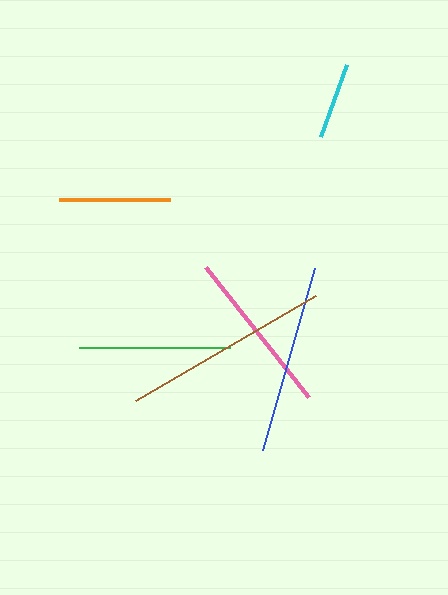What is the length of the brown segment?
The brown segment is approximately 209 pixels long.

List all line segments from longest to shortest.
From longest to shortest: brown, blue, pink, green, orange, cyan.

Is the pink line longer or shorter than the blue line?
The blue line is longer than the pink line.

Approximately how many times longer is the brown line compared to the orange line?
The brown line is approximately 1.9 times the length of the orange line.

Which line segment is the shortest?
The cyan line is the shortest at approximately 76 pixels.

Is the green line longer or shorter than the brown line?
The brown line is longer than the green line.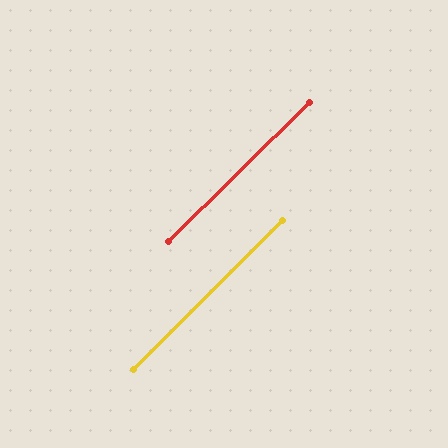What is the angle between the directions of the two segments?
Approximately 1 degree.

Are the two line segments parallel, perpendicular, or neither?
Parallel — their directions differ by only 0.7°.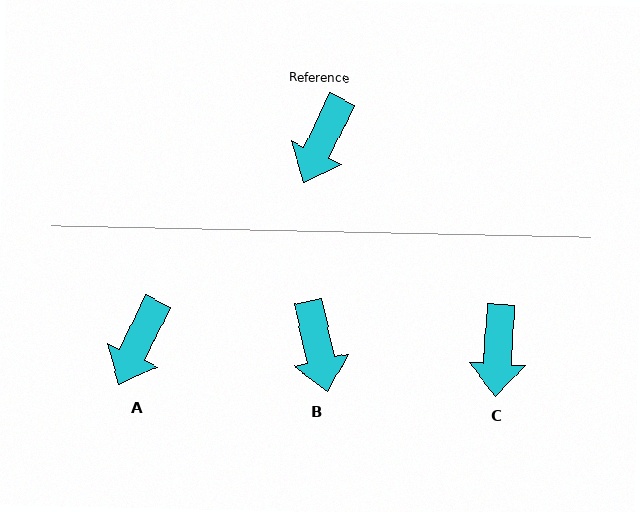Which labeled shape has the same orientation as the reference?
A.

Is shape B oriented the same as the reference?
No, it is off by about 38 degrees.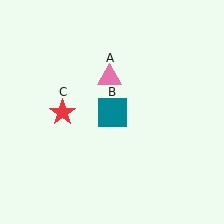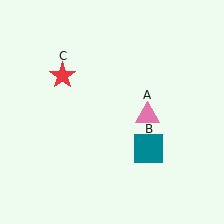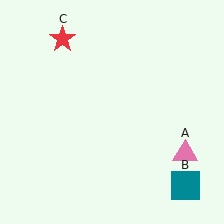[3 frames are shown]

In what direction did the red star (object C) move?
The red star (object C) moved up.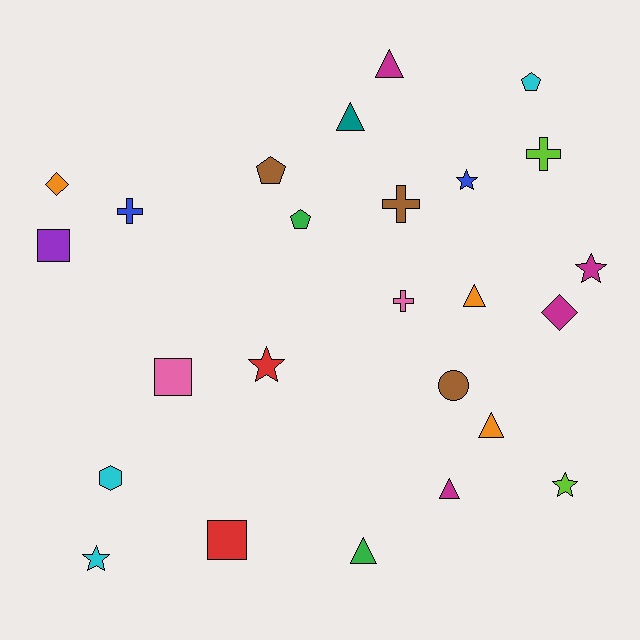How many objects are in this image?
There are 25 objects.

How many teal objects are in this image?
There is 1 teal object.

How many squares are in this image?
There are 3 squares.